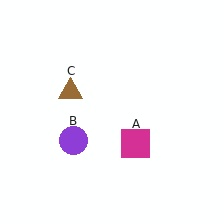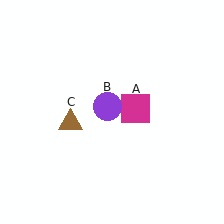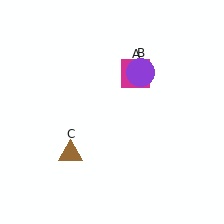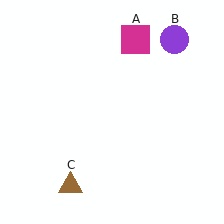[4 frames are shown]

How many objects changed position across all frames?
3 objects changed position: magenta square (object A), purple circle (object B), brown triangle (object C).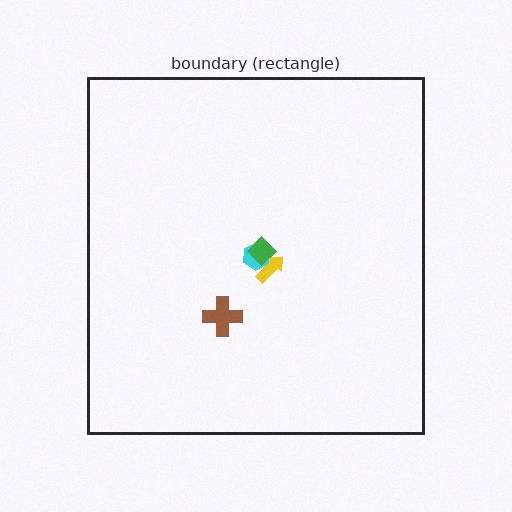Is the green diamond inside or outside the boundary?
Inside.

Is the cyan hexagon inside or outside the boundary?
Inside.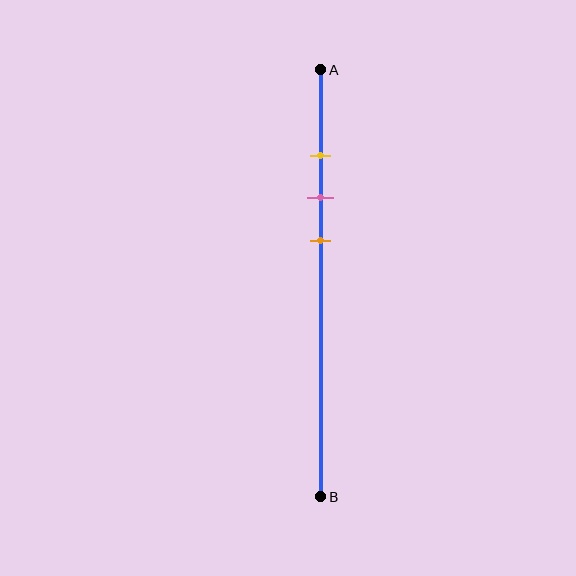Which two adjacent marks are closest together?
The yellow and pink marks are the closest adjacent pair.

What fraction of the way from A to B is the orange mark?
The orange mark is approximately 40% (0.4) of the way from A to B.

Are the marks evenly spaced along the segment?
Yes, the marks are approximately evenly spaced.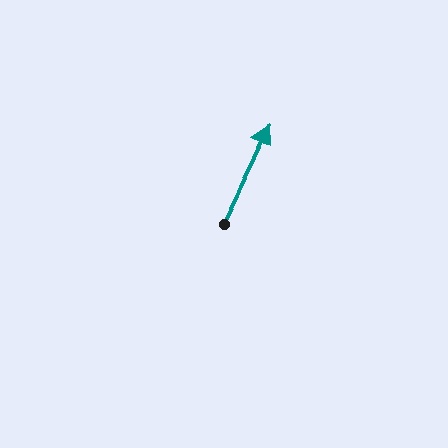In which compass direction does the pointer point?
Northeast.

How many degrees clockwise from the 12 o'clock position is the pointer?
Approximately 26 degrees.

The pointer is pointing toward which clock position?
Roughly 1 o'clock.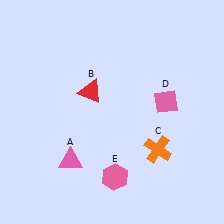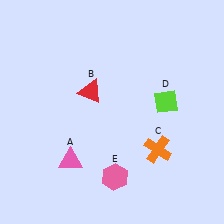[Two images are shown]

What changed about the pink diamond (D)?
In Image 1, D is pink. In Image 2, it changed to lime.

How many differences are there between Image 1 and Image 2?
There is 1 difference between the two images.